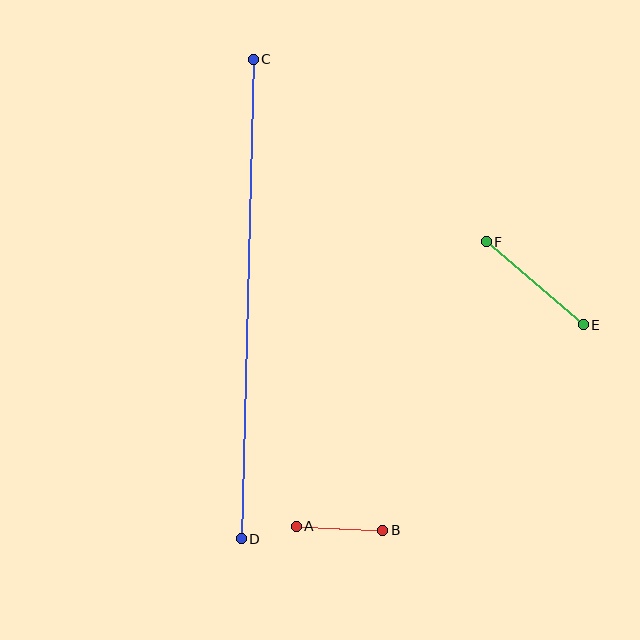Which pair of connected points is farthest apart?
Points C and D are farthest apart.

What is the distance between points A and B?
The distance is approximately 86 pixels.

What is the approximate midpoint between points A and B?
The midpoint is at approximately (340, 528) pixels.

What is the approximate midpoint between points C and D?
The midpoint is at approximately (247, 299) pixels.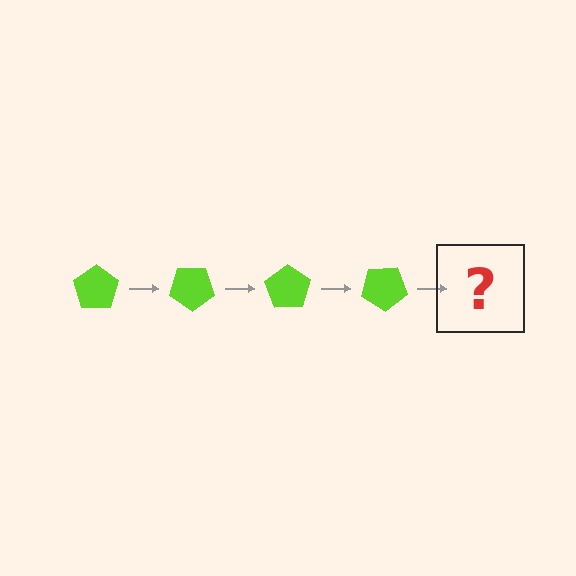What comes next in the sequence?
The next element should be a lime pentagon rotated 140 degrees.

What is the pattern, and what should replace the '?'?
The pattern is that the pentagon rotates 35 degrees each step. The '?' should be a lime pentagon rotated 140 degrees.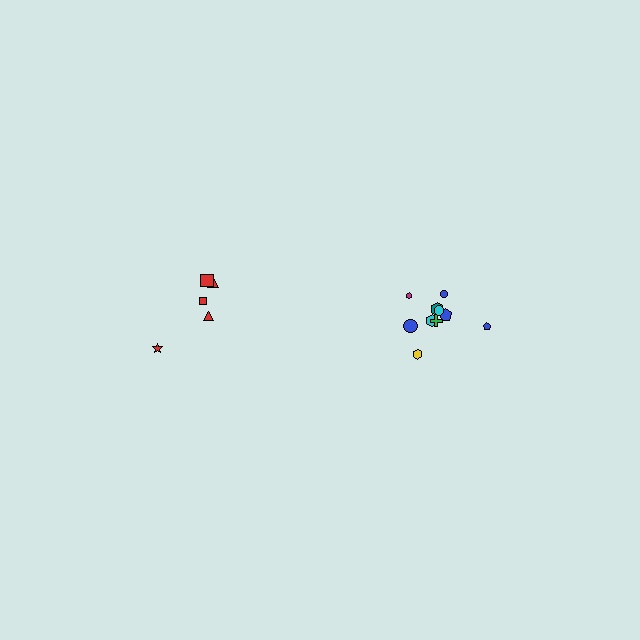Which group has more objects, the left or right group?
The right group.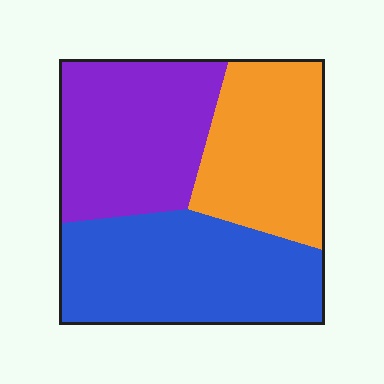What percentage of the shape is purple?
Purple takes up between a quarter and a half of the shape.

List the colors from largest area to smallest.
From largest to smallest: blue, purple, orange.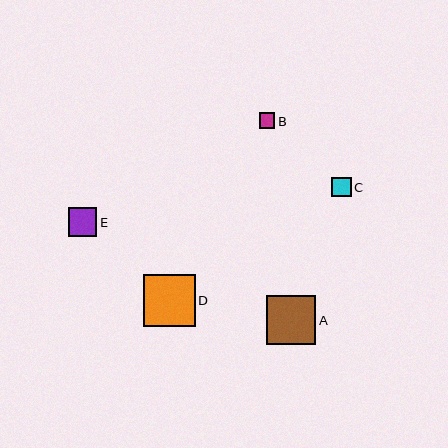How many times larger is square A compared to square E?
Square A is approximately 1.7 times the size of square E.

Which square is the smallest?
Square B is the smallest with a size of approximately 16 pixels.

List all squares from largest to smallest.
From largest to smallest: D, A, E, C, B.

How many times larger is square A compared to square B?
Square A is approximately 3.2 times the size of square B.